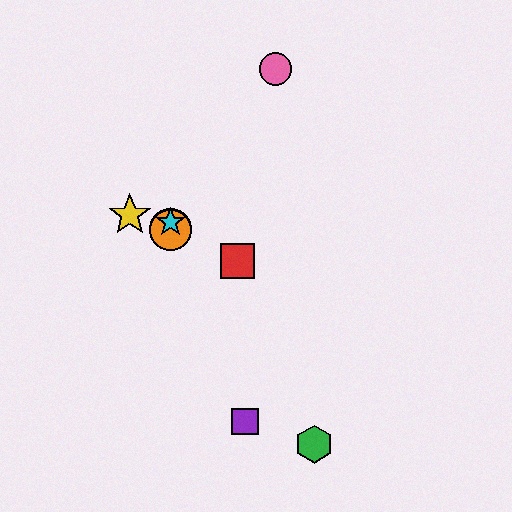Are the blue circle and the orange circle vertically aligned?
Yes, both are at x≈170.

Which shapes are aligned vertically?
The blue circle, the orange circle, the cyan star are aligned vertically.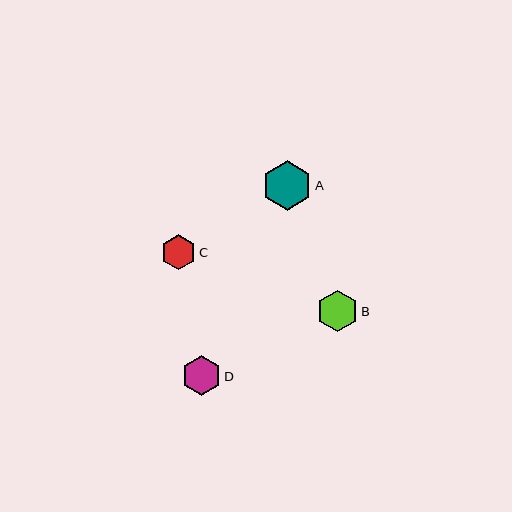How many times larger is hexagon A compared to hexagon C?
Hexagon A is approximately 1.4 times the size of hexagon C.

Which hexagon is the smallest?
Hexagon C is the smallest with a size of approximately 35 pixels.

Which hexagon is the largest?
Hexagon A is the largest with a size of approximately 49 pixels.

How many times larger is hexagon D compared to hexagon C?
Hexagon D is approximately 1.1 times the size of hexagon C.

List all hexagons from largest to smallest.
From largest to smallest: A, B, D, C.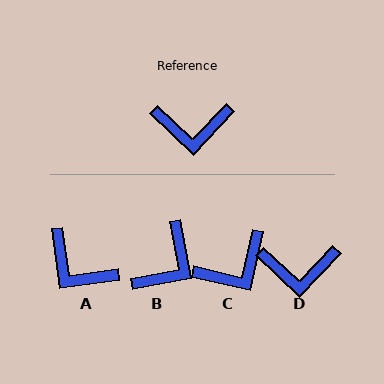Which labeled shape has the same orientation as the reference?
D.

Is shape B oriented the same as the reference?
No, it is off by about 55 degrees.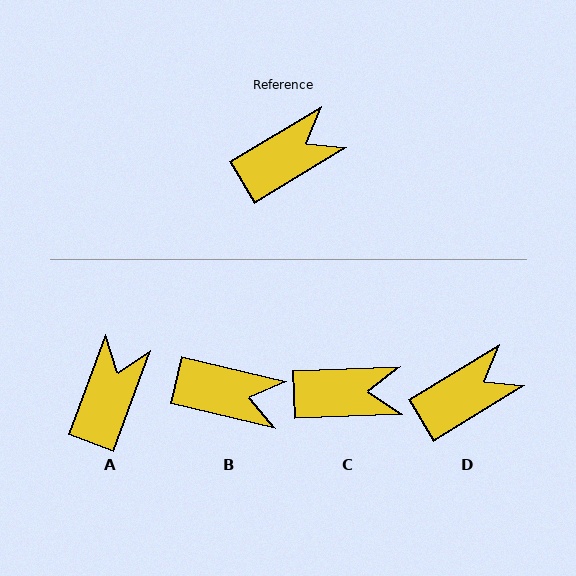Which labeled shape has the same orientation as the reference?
D.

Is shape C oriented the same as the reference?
No, it is off by about 29 degrees.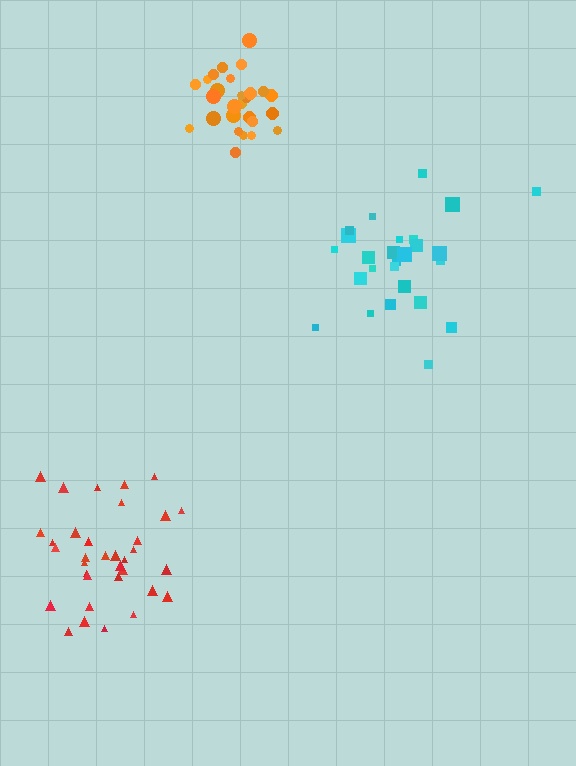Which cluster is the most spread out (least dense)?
Cyan.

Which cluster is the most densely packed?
Orange.